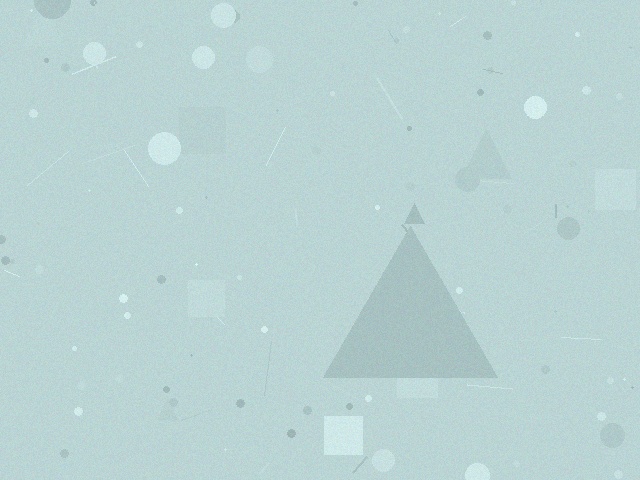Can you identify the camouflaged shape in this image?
The camouflaged shape is a triangle.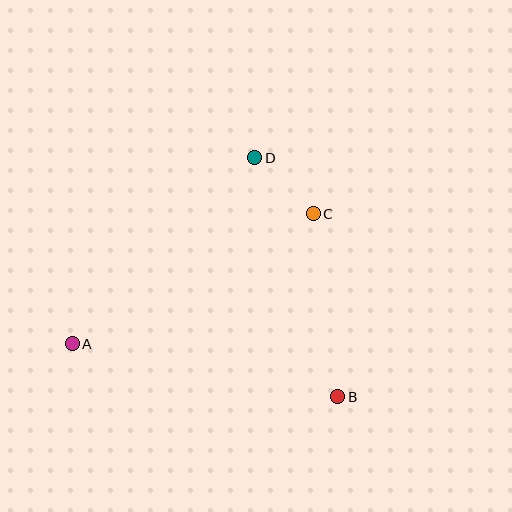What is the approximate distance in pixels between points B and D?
The distance between B and D is approximately 253 pixels.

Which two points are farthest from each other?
Points A and C are farthest from each other.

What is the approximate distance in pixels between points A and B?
The distance between A and B is approximately 271 pixels.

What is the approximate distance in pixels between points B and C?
The distance between B and C is approximately 184 pixels.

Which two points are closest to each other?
Points C and D are closest to each other.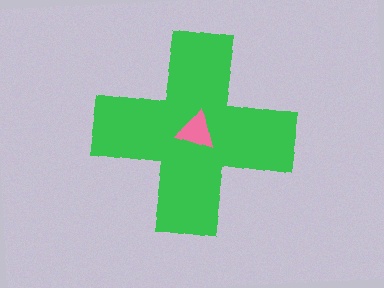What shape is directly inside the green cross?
The pink triangle.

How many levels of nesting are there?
2.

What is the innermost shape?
The pink triangle.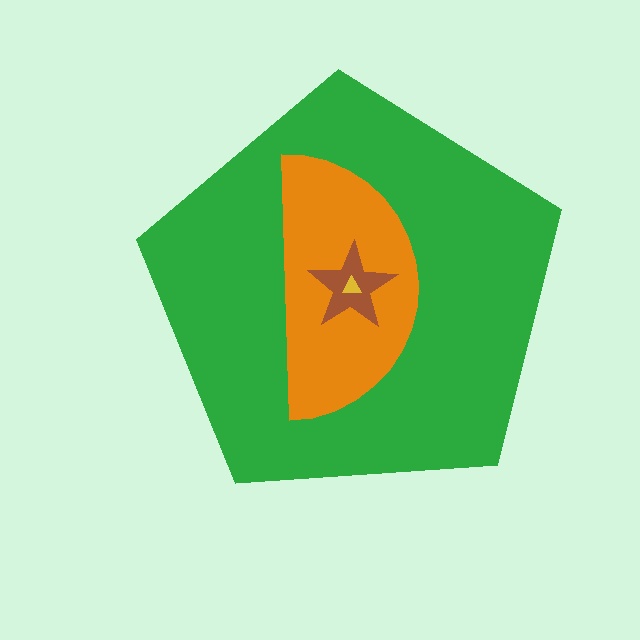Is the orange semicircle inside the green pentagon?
Yes.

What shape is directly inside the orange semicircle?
The brown star.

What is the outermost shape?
The green pentagon.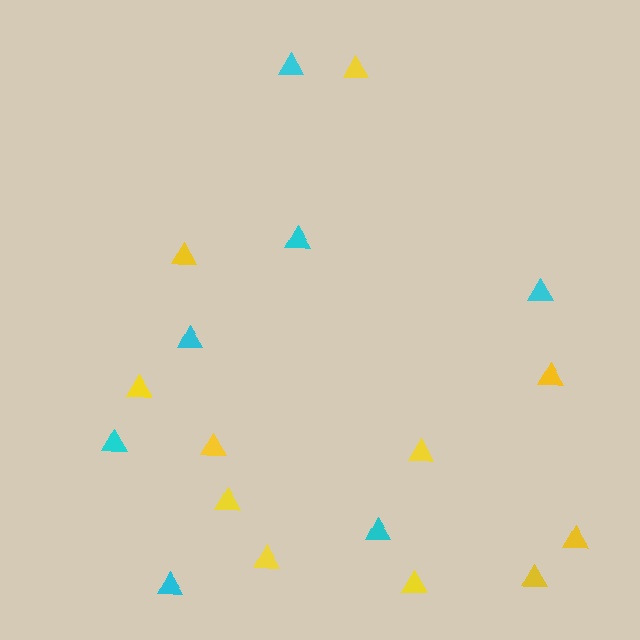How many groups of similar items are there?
There are 2 groups: one group of yellow triangles (11) and one group of cyan triangles (7).